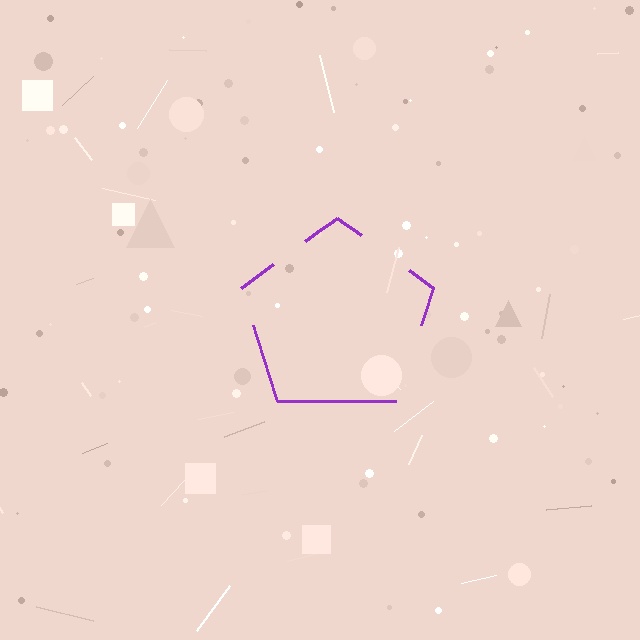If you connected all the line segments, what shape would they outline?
They would outline a pentagon.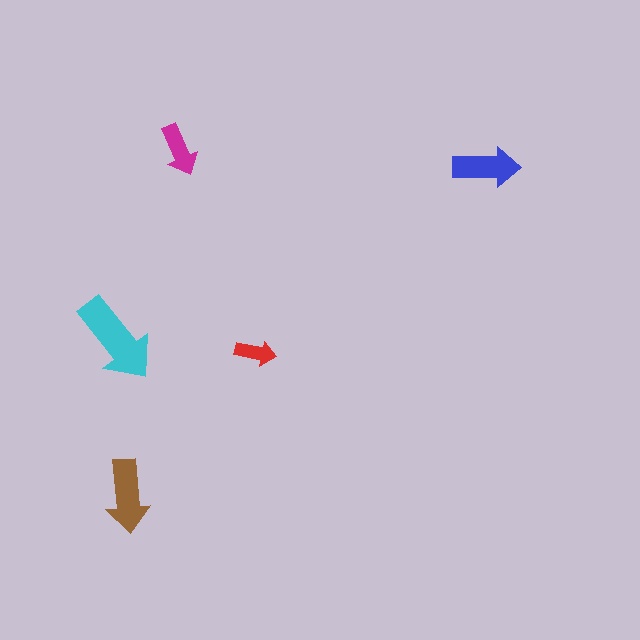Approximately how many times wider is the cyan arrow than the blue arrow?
About 1.5 times wider.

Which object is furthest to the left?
The cyan arrow is leftmost.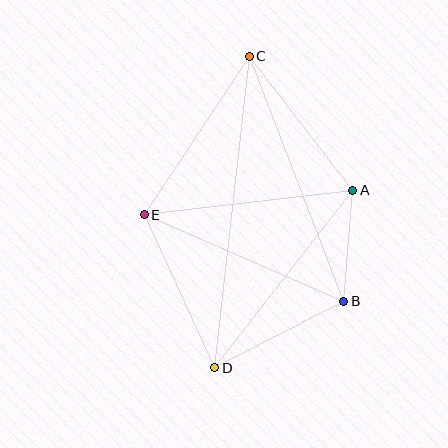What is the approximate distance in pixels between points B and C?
The distance between B and C is approximately 262 pixels.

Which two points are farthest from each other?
Points C and D are farthest from each other.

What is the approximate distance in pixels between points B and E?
The distance between B and E is approximately 217 pixels.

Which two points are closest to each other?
Points A and B are closest to each other.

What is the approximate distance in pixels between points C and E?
The distance between C and E is approximately 190 pixels.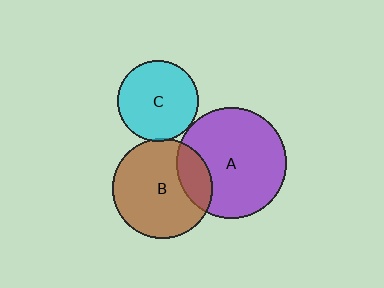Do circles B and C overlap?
Yes.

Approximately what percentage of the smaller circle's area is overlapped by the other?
Approximately 5%.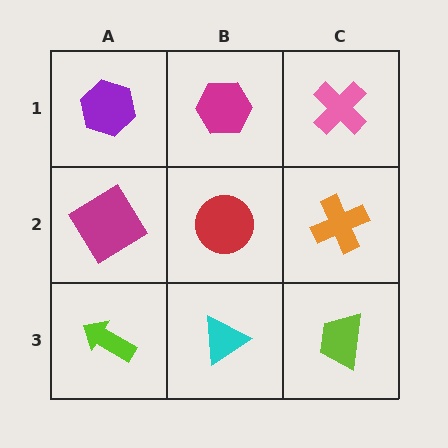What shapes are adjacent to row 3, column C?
An orange cross (row 2, column C), a cyan triangle (row 3, column B).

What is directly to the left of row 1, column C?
A magenta hexagon.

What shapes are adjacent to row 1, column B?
A red circle (row 2, column B), a purple hexagon (row 1, column A), a pink cross (row 1, column C).